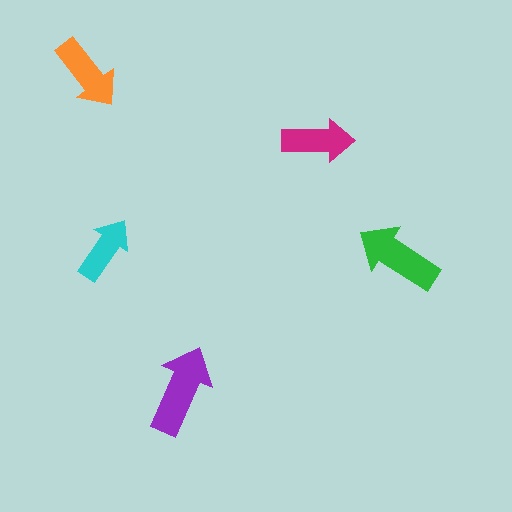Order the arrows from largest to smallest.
the purple one, the green one, the orange one, the magenta one, the cyan one.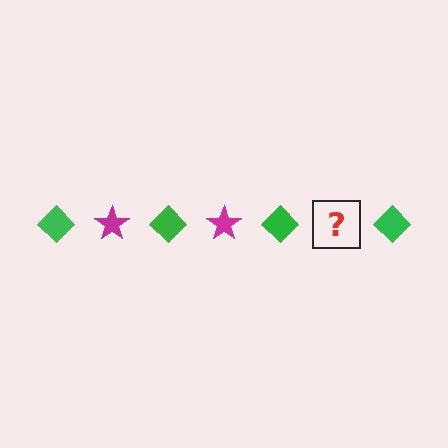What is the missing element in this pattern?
The missing element is a magenta star.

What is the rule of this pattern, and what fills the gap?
The rule is that the pattern alternates between green diamond and magenta star. The gap should be filled with a magenta star.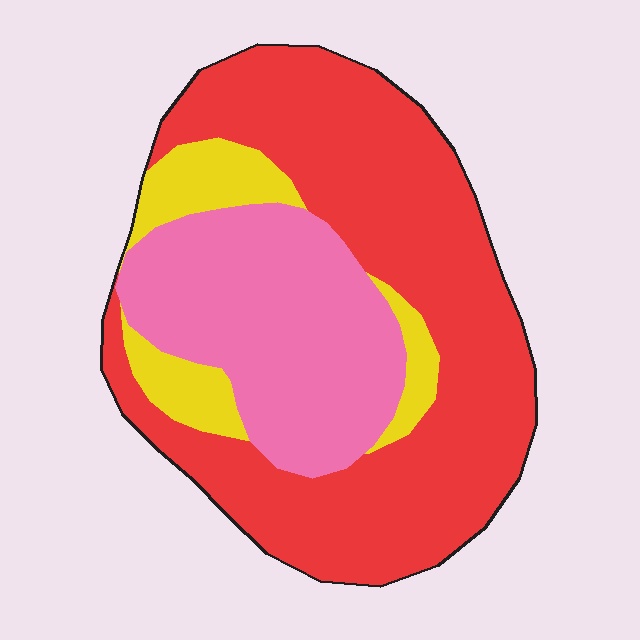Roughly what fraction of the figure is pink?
Pink covers about 30% of the figure.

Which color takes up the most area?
Red, at roughly 60%.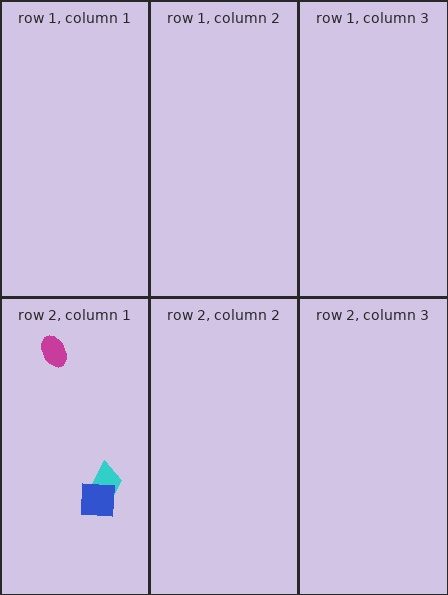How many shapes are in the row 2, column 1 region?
3.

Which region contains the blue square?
The row 2, column 1 region.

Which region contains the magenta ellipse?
The row 2, column 1 region.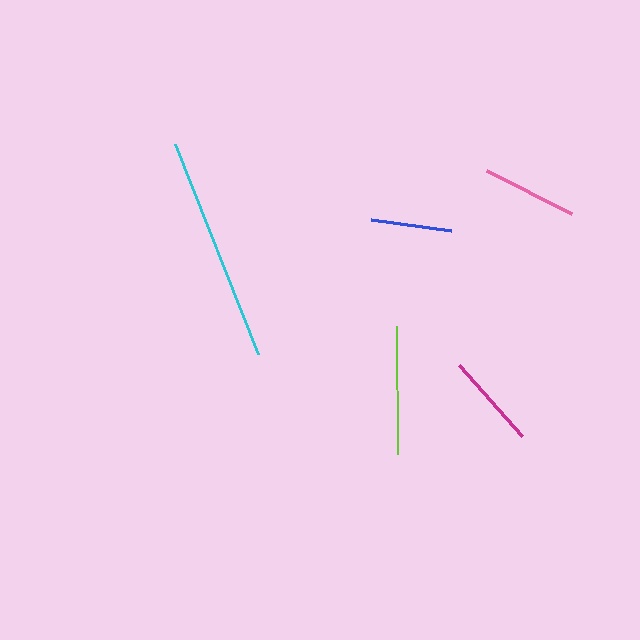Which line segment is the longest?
The cyan line is the longest at approximately 225 pixels.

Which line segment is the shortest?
The blue line is the shortest at approximately 81 pixels.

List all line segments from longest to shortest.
From longest to shortest: cyan, lime, pink, magenta, blue.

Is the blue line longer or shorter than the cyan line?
The cyan line is longer than the blue line.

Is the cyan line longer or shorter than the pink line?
The cyan line is longer than the pink line.